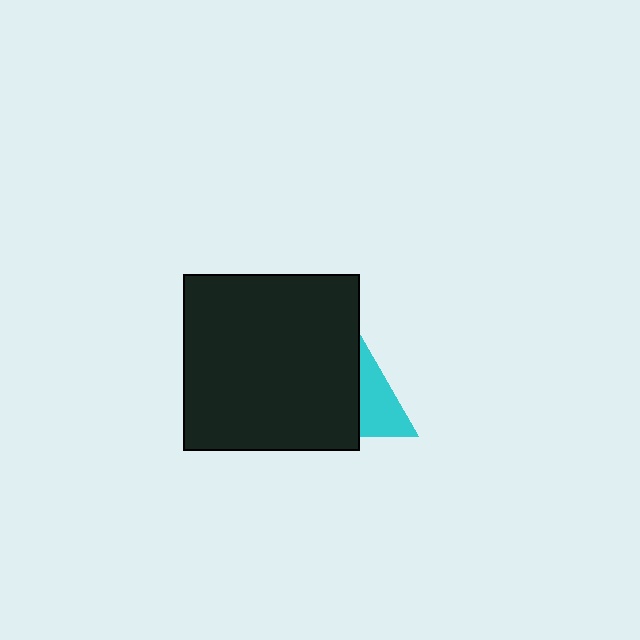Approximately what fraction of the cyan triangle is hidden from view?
Roughly 55% of the cyan triangle is hidden behind the black square.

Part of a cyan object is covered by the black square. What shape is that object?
It is a triangle.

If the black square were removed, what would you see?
You would see the complete cyan triangle.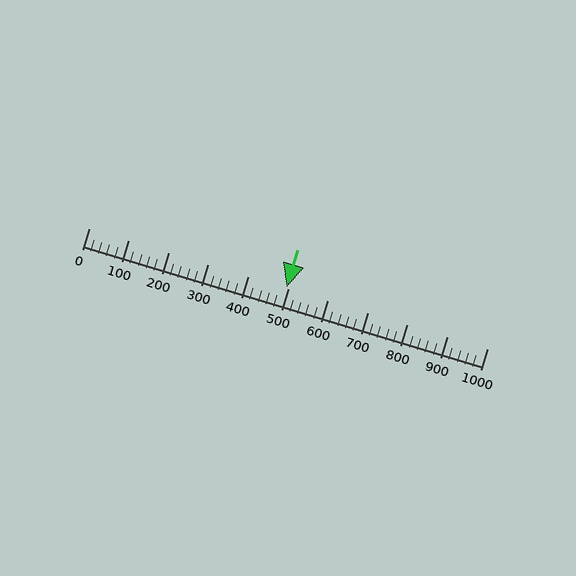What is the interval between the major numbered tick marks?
The major tick marks are spaced 100 units apart.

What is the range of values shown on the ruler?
The ruler shows values from 0 to 1000.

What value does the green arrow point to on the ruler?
The green arrow points to approximately 496.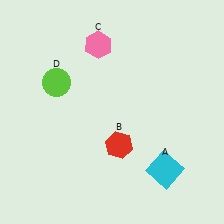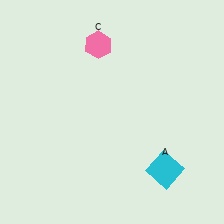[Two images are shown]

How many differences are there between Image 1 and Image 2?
There are 2 differences between the two images.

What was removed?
The red hexagon (B), the lime circle (D) were removed in Image 2.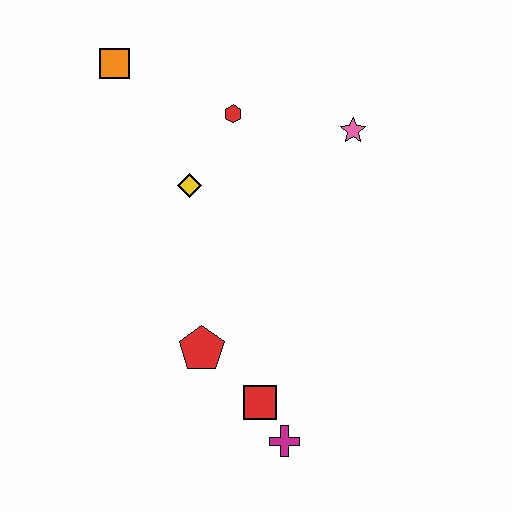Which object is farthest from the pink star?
The magenta cross is farthest from the pink star.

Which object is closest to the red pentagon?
The red square is closest to the red pentagon.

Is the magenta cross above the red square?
No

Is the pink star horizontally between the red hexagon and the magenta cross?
No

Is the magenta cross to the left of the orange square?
No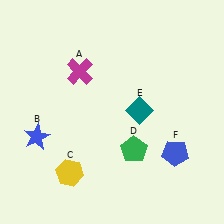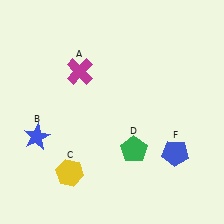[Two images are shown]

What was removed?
The teal diamond (E) was removed in Image 2.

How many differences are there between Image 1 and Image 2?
There is 1 difference between the two images.